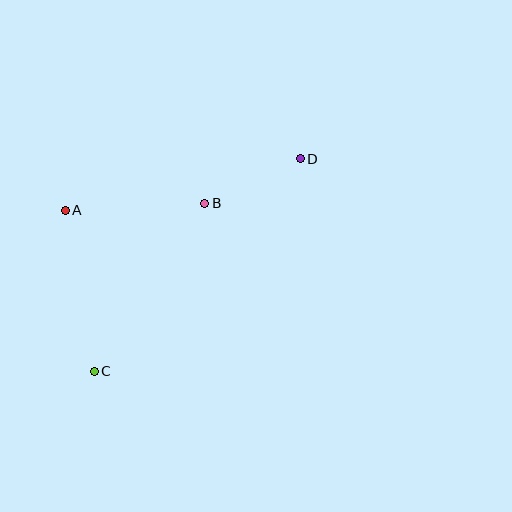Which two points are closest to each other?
Points B and D are closest to each other.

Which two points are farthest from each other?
Points C and D are farthest from each other.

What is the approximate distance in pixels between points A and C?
The distance between A and C is approximately 164 pixels.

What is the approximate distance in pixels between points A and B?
The distance between A and B is approximately 140 pixels.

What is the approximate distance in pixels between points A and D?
The distance between A and D is approximately 241 pixels.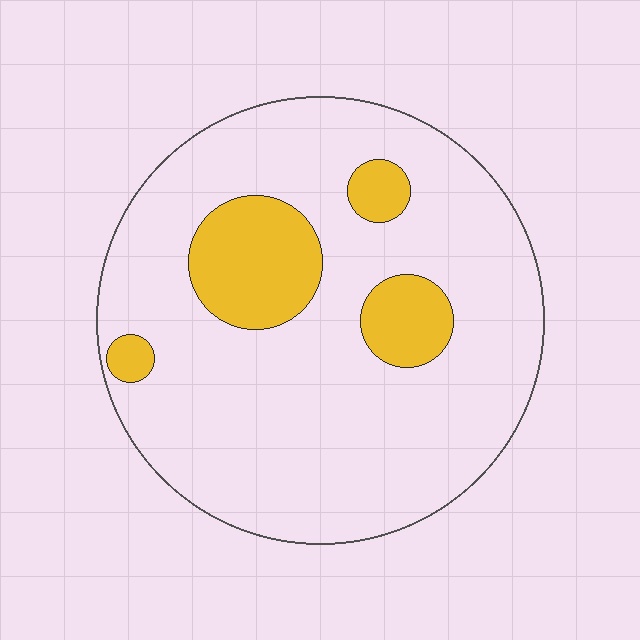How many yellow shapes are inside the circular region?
4.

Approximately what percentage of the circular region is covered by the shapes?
Approximately 15%.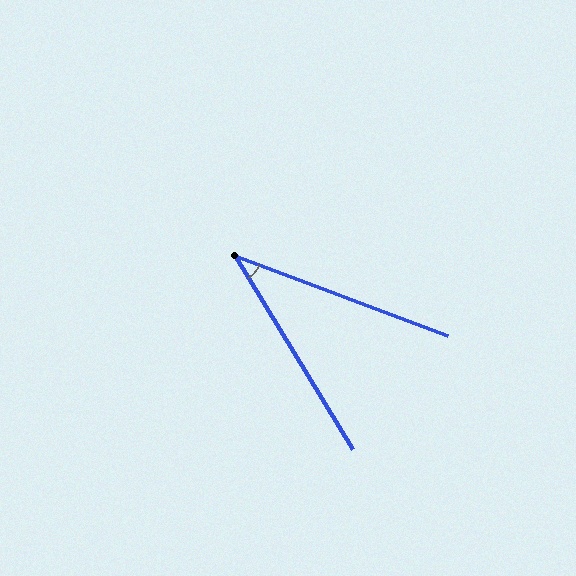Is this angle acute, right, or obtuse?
It is acute.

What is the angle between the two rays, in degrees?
Approximately 38 degrees.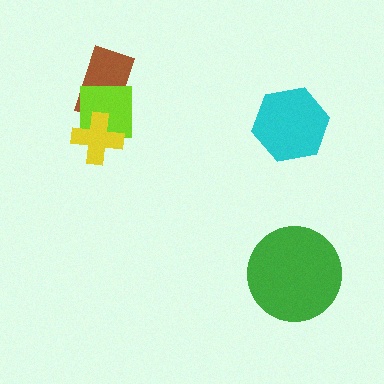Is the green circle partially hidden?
No, no other shape covers it.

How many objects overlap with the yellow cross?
1 object overlaps with the yellow cross.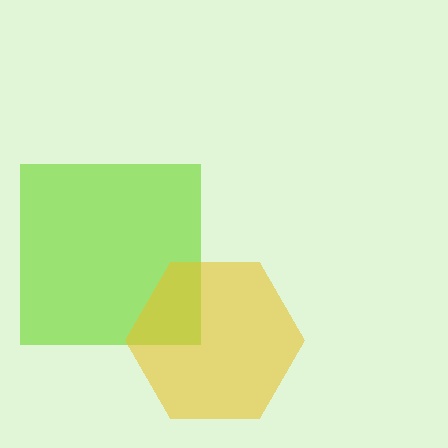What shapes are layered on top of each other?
The layered shapes are: a lime square, a yellow hexagon.